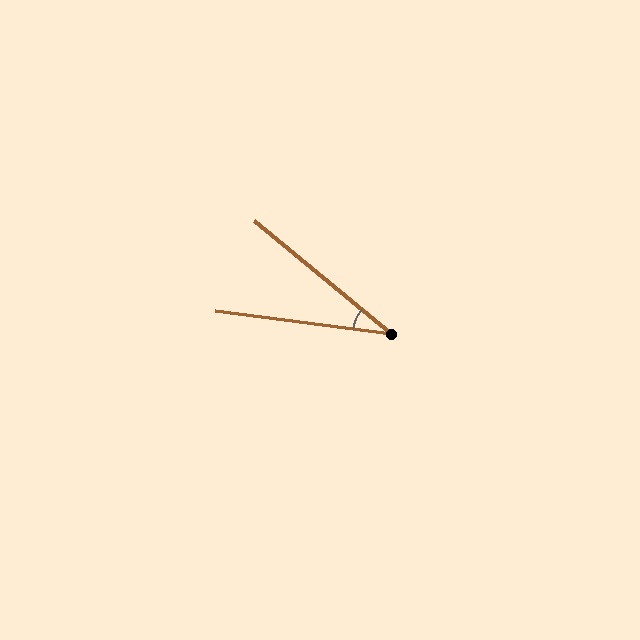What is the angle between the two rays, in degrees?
Approximately 32 degrees.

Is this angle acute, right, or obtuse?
It is acute.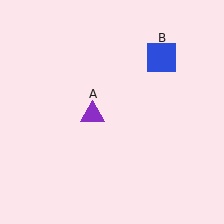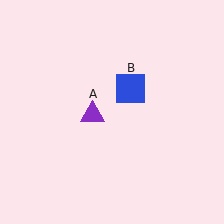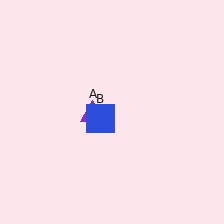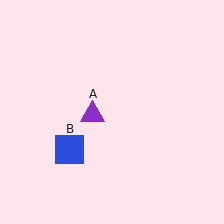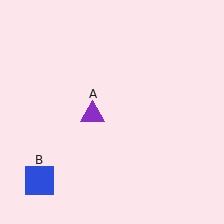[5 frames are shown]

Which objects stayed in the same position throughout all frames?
Purple triangle (object A) remained stationary.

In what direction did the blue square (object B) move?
The blue square (object B) moved down and to the left.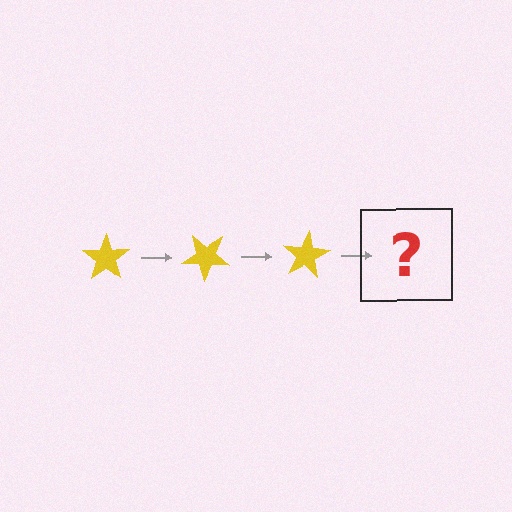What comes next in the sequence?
The next element should be a yellow star rotated 120 degrees.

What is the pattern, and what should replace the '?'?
The pattern is that the star rotates 40 degrees each step. The '?' should be a yellow star rotated 120 degrees.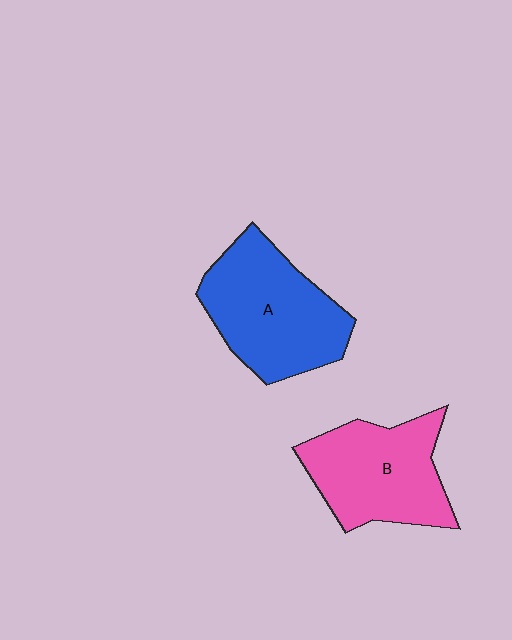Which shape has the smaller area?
Shape B (pink).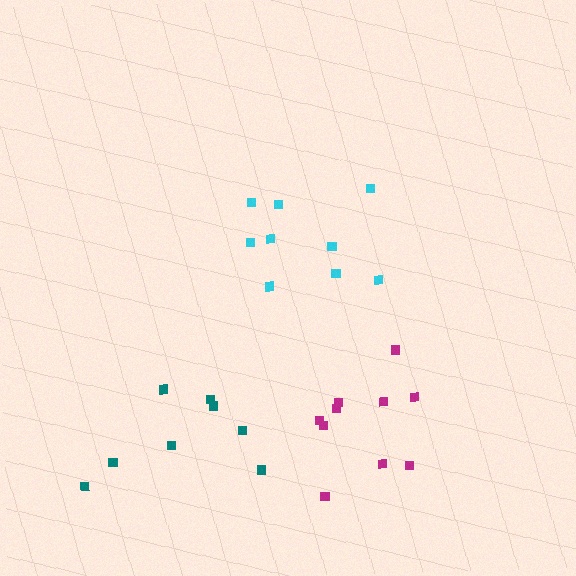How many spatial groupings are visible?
There are 3 spatial groupings.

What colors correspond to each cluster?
The clusters are colored: cyan, teal, magenta.